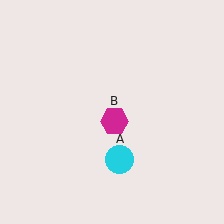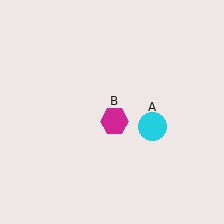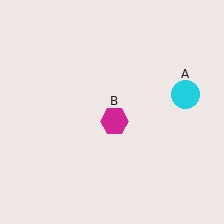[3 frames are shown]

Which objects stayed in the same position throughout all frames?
Magenta hexagon (object B) remained stationary.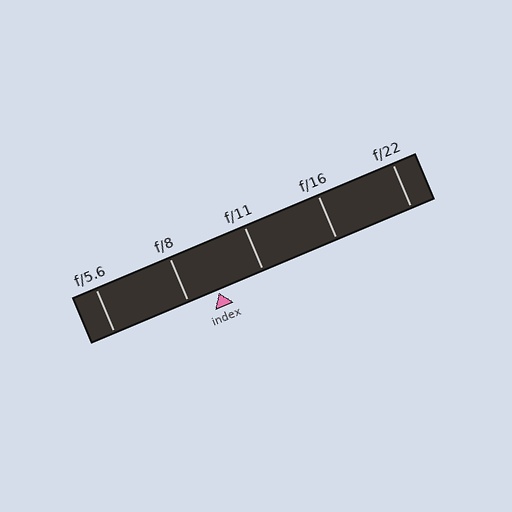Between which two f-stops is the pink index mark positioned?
The index mark is between f/8 and f/11.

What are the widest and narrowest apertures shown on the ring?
The widest aperture shown is f/5.6 and the narrowest is f/22.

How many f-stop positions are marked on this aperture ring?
There are 5 f-stop positions marked.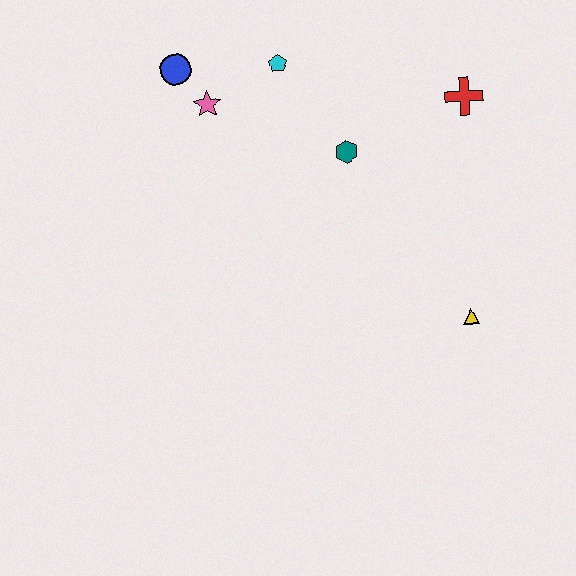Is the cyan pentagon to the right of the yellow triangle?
No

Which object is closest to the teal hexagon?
The cyan pentagon is closest to the teal hexagon.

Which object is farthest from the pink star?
The yellow triangle is farthest from the pink star.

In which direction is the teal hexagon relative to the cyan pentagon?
The teal hexagon is below the cyan pentagon.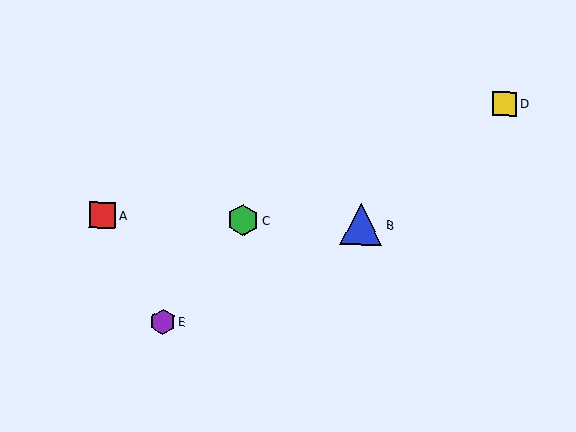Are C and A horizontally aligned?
Yes, both are at y≈220.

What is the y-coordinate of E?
Object E is at y≈322.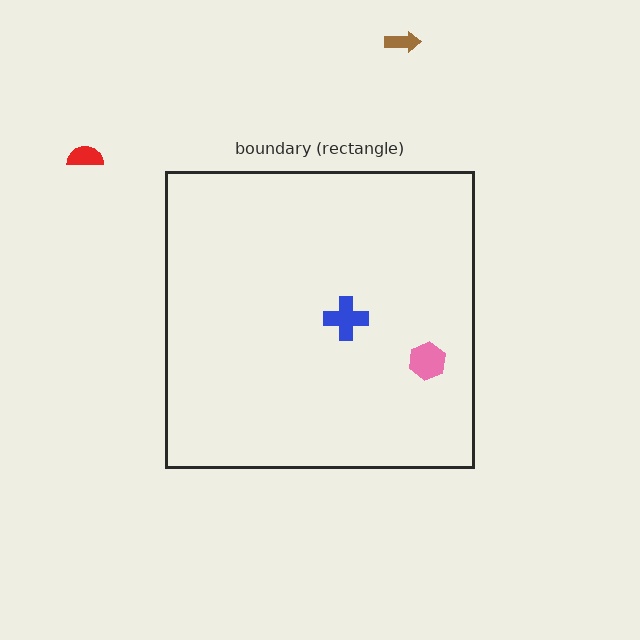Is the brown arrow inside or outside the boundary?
Outside.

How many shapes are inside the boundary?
2 inside, 2 outside.